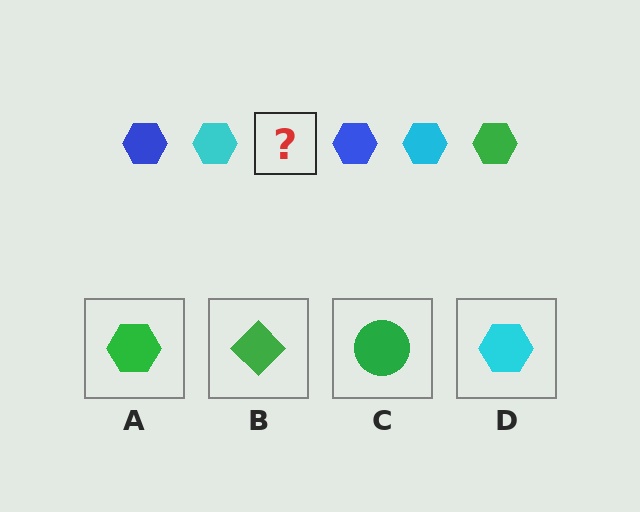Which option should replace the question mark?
Option A.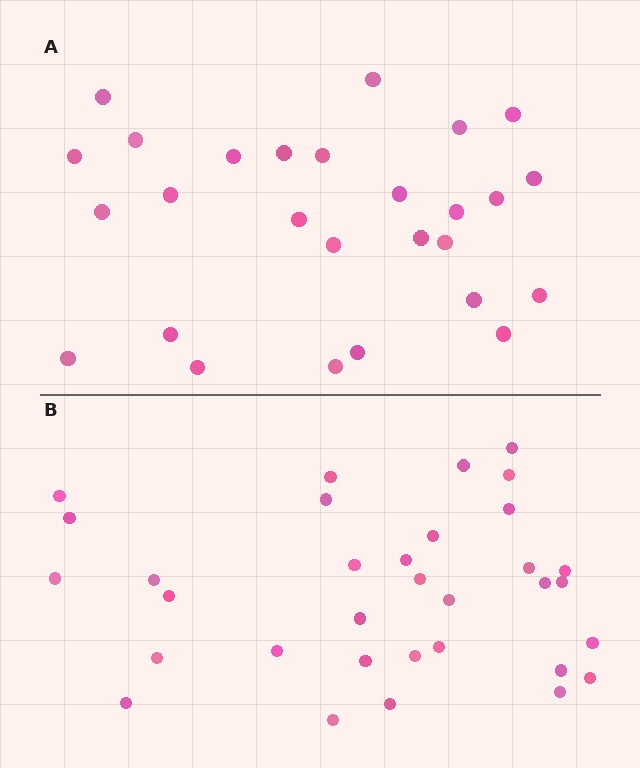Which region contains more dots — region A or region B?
Region B (the bottom region) has more dots.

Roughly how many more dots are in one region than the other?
Region B has about 6 more dots than region A.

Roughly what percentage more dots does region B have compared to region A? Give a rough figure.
About 20% more.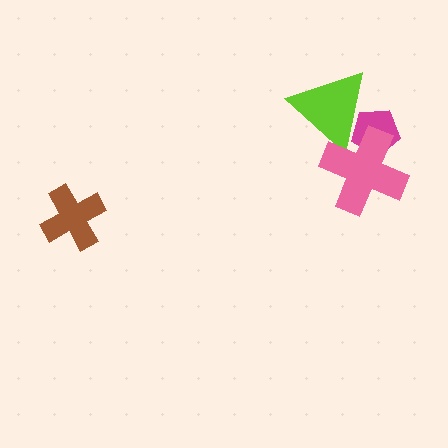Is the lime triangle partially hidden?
Yes, it is partially covered by another shape.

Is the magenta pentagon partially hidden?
Yes, it is partially covered by another shape.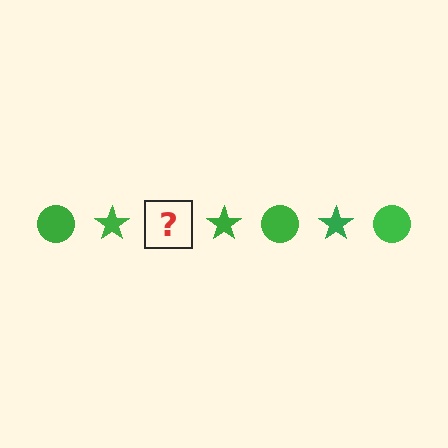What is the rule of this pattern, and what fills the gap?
The rule is that the pattern cycles through circle, star shapes in green. The gap should be filled with a green circle.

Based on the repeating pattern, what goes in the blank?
The blank should be a green circle.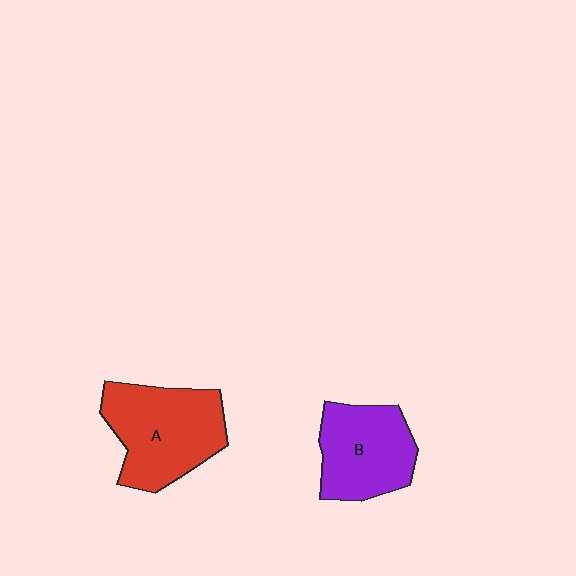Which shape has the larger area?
Shape A (red).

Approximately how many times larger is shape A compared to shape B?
Approximately 1.2 times.